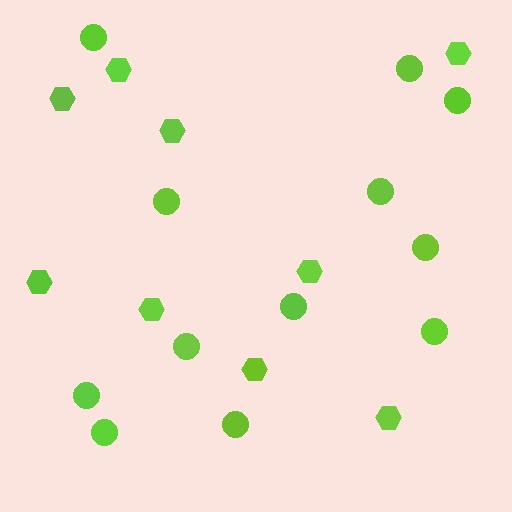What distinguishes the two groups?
There are 2 groups: one group of circles (12) and one group of hexagons (9).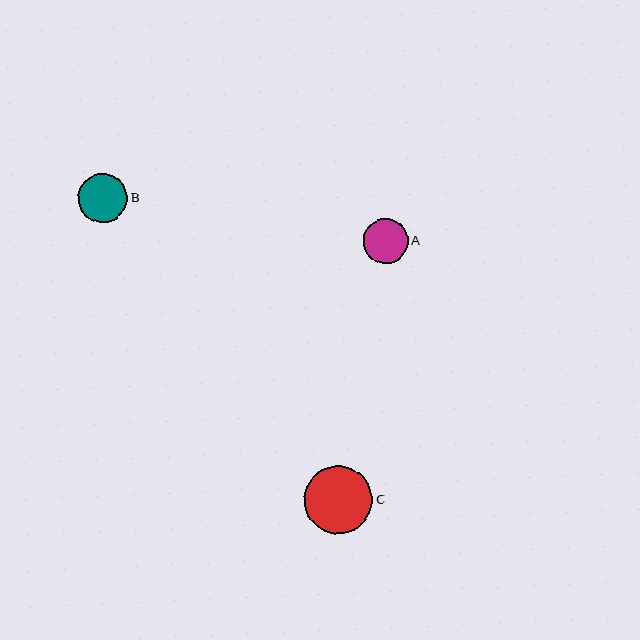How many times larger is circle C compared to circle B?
Circle C is approximately 1.4 times the size of circle B.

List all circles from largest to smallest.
From largest to smallest: C, B, A.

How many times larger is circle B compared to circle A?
Circle B is approximately 1.1 times the size of circle A.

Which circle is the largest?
Circle C is the largest with a size of approximately 68 pixels.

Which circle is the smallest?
Circle A is the smallest with a size of approximately 45 pixels.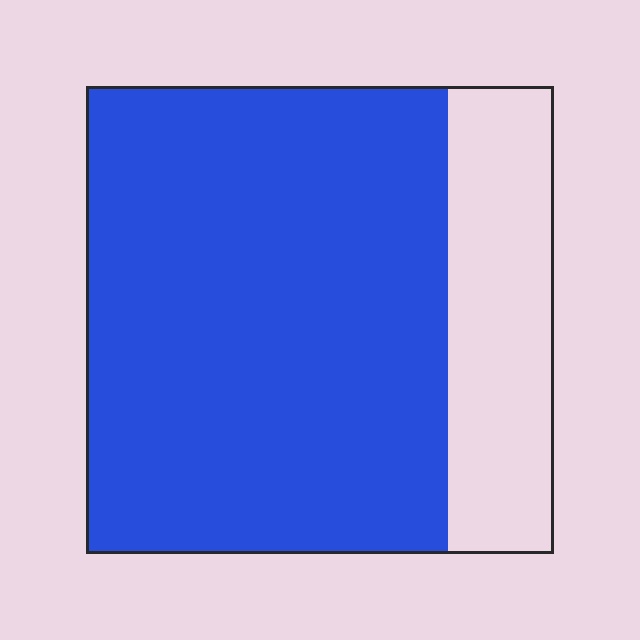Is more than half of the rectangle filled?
Yes.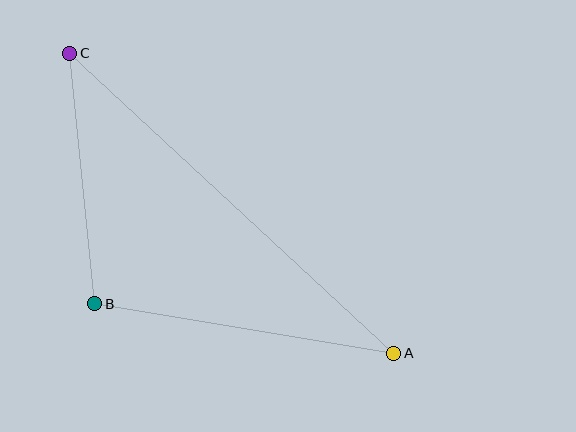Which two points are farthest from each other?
Points A and C are farthest from each other.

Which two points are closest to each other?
Points B and C are closest to each other.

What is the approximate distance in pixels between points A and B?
The distance between A and B is approximately 303 pixels.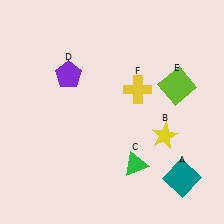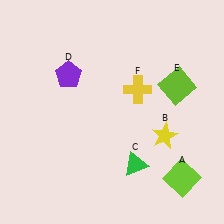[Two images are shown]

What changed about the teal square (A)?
In Image 1, A is teal. In Image 2, it changed to lime.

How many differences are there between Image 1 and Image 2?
There is 1 difference between the two images.